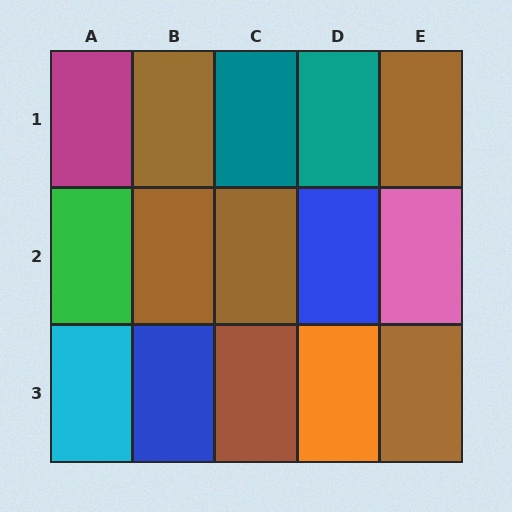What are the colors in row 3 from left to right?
Cyan, blue, brown, orange, brown.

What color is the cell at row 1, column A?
Magenta.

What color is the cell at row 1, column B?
Brown.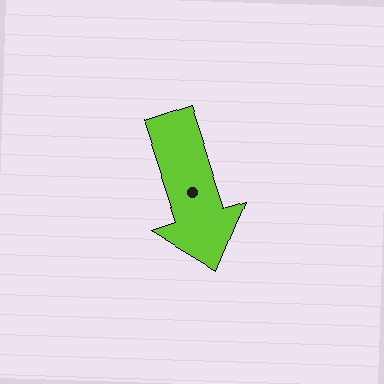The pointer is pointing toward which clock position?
Roughly 5 o'clock.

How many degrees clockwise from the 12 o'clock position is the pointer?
Approximately 162 degrees.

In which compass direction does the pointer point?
South.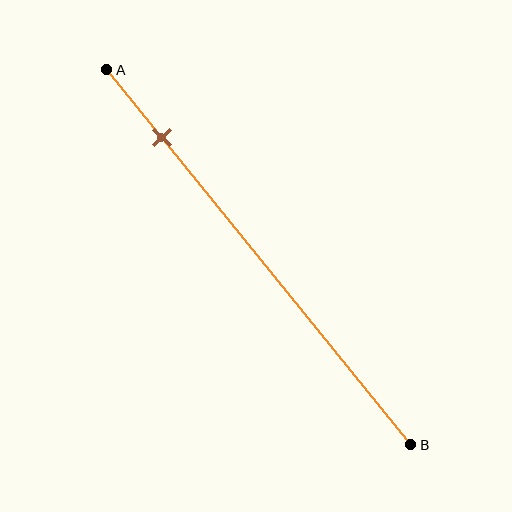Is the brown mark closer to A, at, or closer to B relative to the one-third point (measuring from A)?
The brown mark is closer to point A than the one-third point of segment AB.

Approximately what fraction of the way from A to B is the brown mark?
The brown mark is approximately 20% of the way from A to B.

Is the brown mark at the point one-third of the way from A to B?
No, the mark is at about 20% from A, not at the 33% one-third point.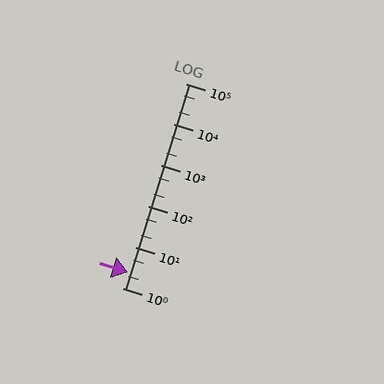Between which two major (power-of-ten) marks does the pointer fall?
The pointer is between 1 and 10.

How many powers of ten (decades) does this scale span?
The scale spans 5 decades, from 1 to 100000.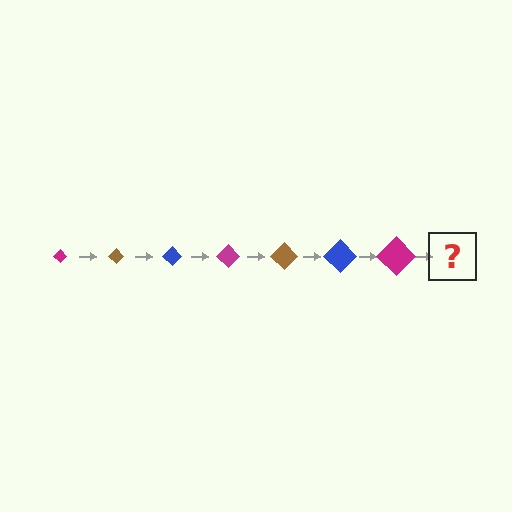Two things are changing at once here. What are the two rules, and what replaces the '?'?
The two rules are that the diamond grows larger each step and the color cycles through magenta, brown, and blue. The '?' should be a brown diamond, larger than the previous one.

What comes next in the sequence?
The next element should be a brown diamond, larger than the previous one.